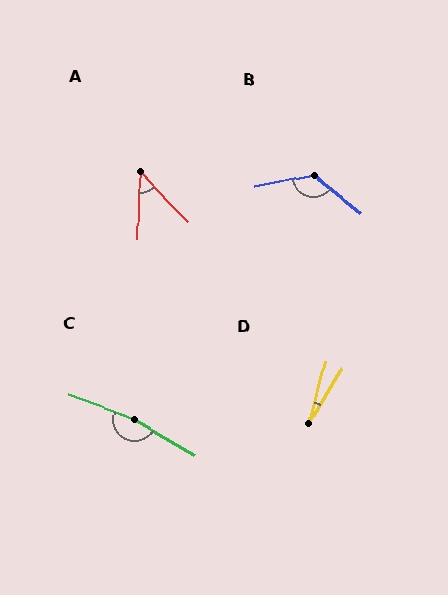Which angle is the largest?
C, at approximately 169 degrees.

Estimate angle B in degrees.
Approximately 130 degrees.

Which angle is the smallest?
D, at approximately 17 degrees.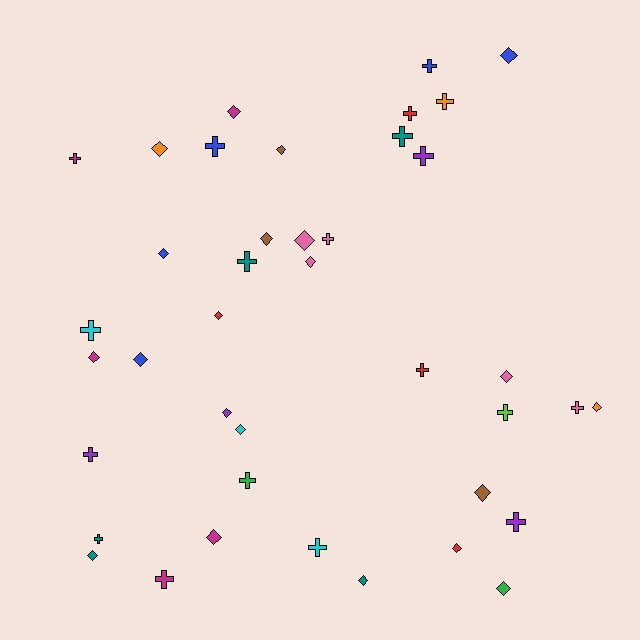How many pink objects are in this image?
There are 5 pink objects.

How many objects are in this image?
There are 40 objects.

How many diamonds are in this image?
There are 21 diamonds.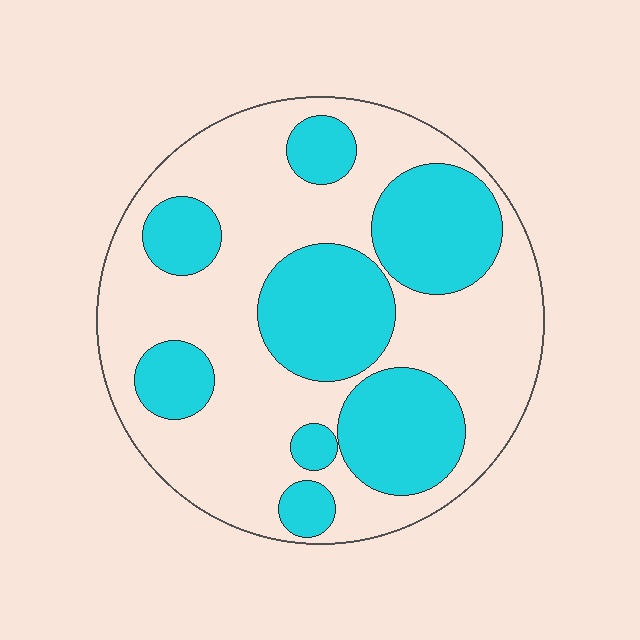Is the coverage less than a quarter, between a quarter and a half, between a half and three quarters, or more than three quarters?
Between a quarter and a half.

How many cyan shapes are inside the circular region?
8.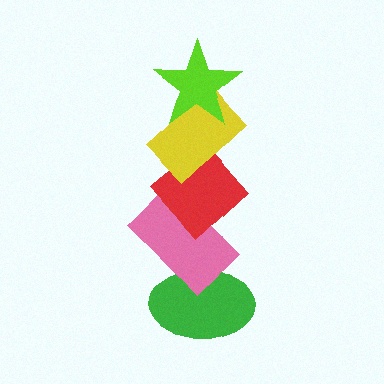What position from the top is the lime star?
The lime star is 1st from the top.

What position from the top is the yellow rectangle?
The yellow rectangle is 2nd from the top.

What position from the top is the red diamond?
The red diamond is 3rd from the top.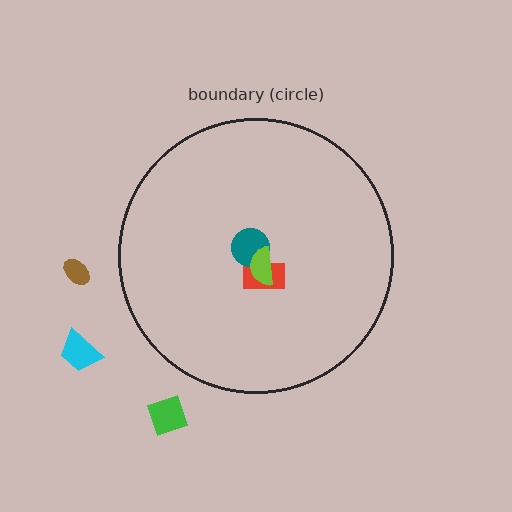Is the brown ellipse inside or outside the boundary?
Outside.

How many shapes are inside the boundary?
3 inside, 3 outside.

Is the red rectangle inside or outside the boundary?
Inside.